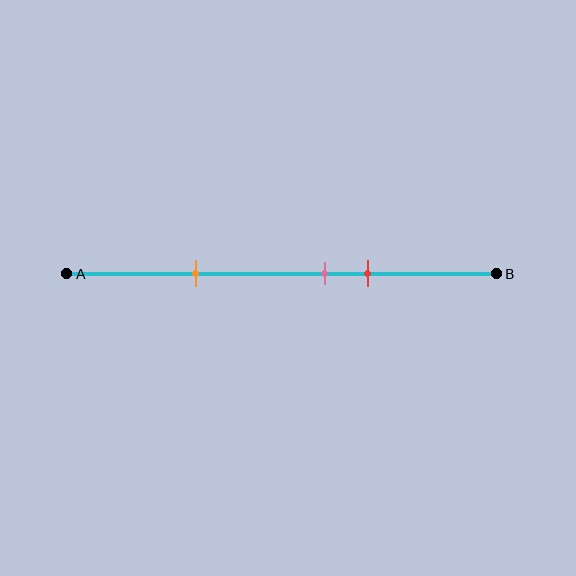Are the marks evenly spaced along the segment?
No, the marks are not evenly spaced.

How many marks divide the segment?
There are 3 marks dividing the segment.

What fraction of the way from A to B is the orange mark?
The orange mark is approximately 30% (0.3) of the way from A to B.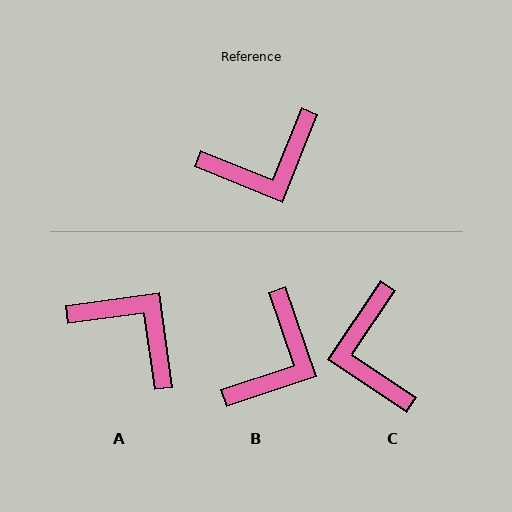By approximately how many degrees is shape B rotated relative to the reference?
Approximately 41 degrees counter-clockwise.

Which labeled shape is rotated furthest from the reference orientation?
A, about 120 degrees away.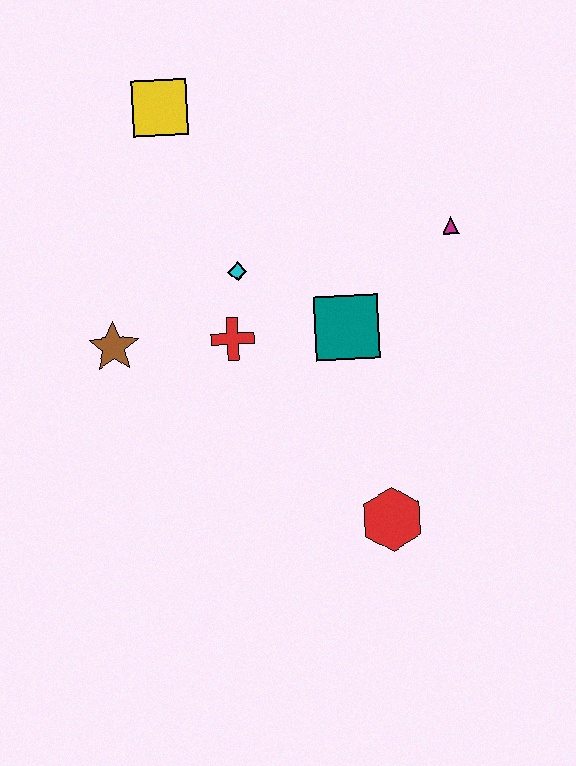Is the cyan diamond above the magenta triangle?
No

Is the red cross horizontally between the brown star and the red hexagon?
Yes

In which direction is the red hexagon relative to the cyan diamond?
The red hexagon is below the cyan diamond.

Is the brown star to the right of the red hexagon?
No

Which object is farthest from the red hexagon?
The yellow square is farthest from the red hexagon.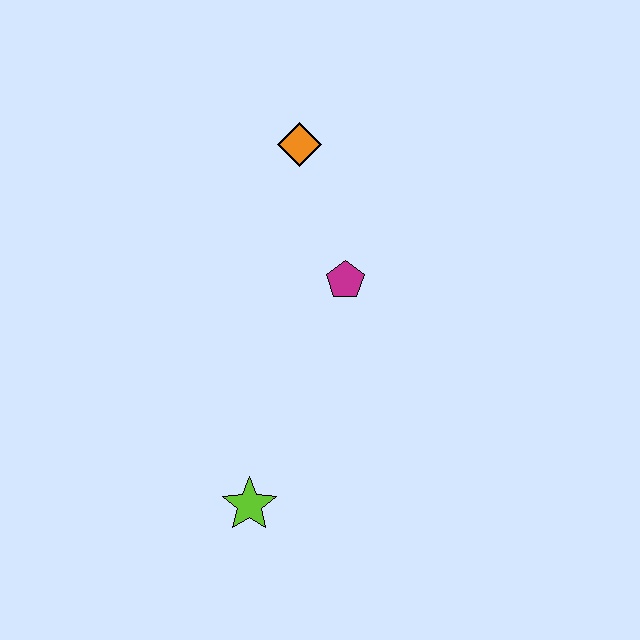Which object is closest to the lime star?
The magenta pentagon is closest to the lime star.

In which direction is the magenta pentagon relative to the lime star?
The magenta pentagon is above the lime star.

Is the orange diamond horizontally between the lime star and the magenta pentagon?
Yes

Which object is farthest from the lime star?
The orange diamond is farthest from the lime star.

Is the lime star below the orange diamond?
Yes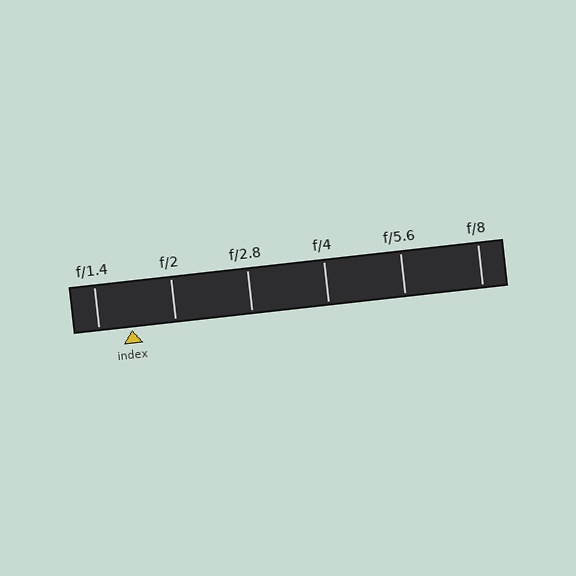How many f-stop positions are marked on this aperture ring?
There are 6 f-stop positions marked.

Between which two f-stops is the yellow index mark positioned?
The index mark is between f/1.4 and f/2.